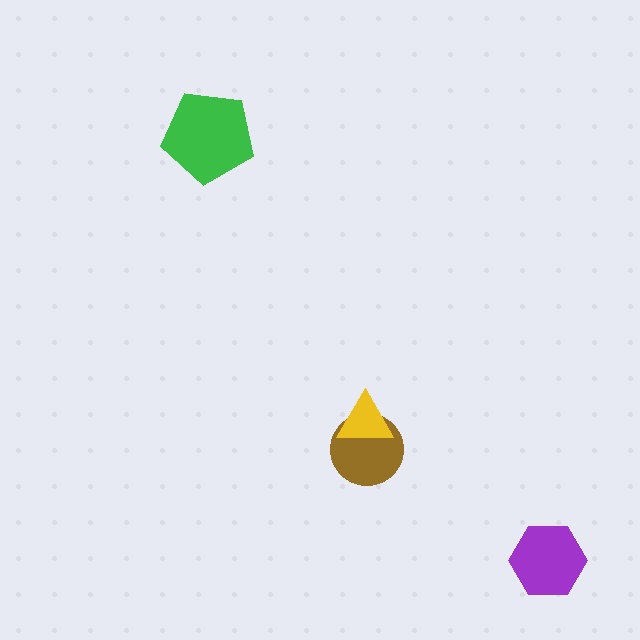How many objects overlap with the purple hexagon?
0 objects overlap with the purple hexagon.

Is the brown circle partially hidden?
Yes, it is partially covered by another shape.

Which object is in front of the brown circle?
The yellow triangle is in front of the brown circle.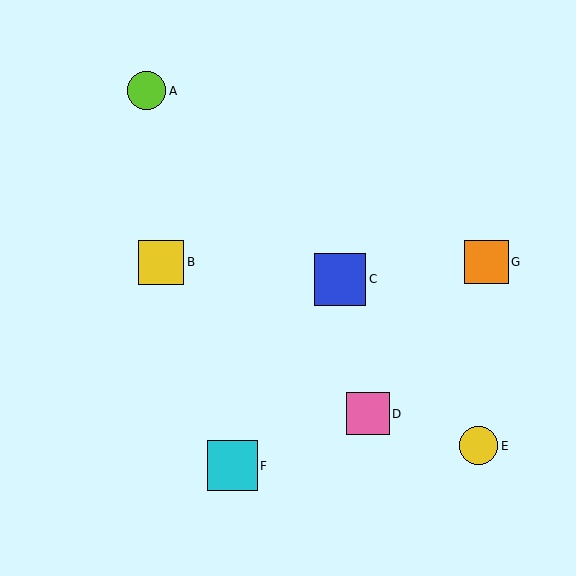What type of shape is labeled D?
Shape D is a pink square.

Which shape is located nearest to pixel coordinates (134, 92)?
The lime circle (labeled A) at (147, 91) is nearest to that location.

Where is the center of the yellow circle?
The center of the yellow circle is at (478, 446).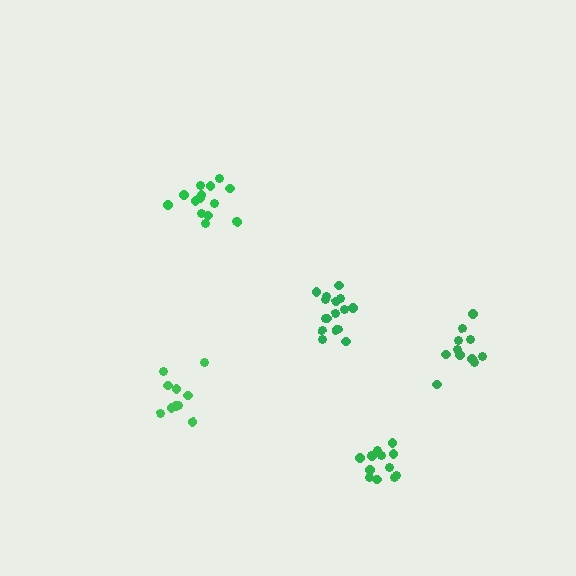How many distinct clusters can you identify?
There are 5 distinct clusters.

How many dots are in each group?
Group 1: 16 dots, Group 2: 10 dots, Group 3: 15 dots, Group 4: 13 dots, Group 5: 11 dots (65 total).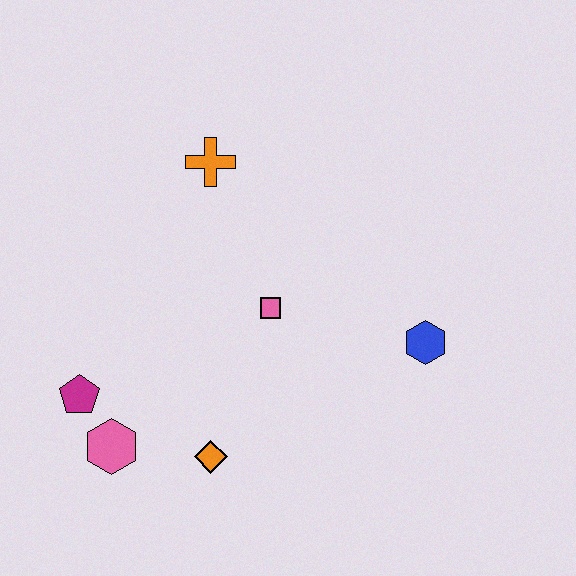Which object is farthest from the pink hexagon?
The blue hexagon is farthest from the pink hexagon.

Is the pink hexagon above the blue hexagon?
No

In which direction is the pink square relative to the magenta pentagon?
The pink square is to the right of the magenta pentagon.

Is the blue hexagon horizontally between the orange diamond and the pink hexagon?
No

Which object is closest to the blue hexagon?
The pink square is closest to the blue hexagon.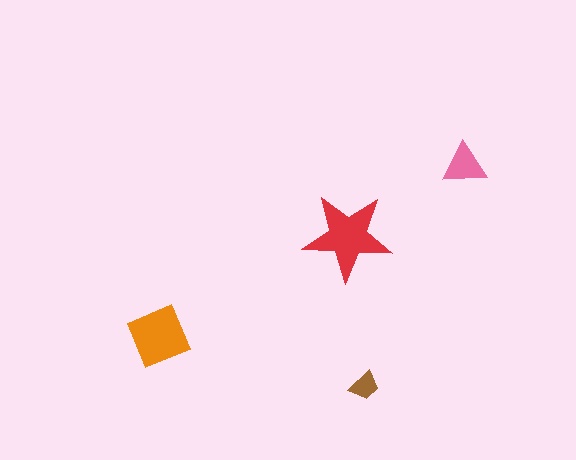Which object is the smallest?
The brown trapezoid.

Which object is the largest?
The red star.